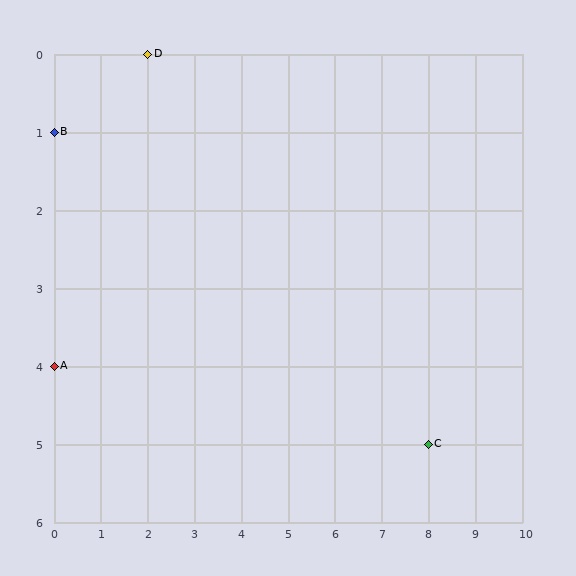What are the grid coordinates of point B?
Point B is at grid coordinates (0, 1).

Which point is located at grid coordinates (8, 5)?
Point C is at (8, 5).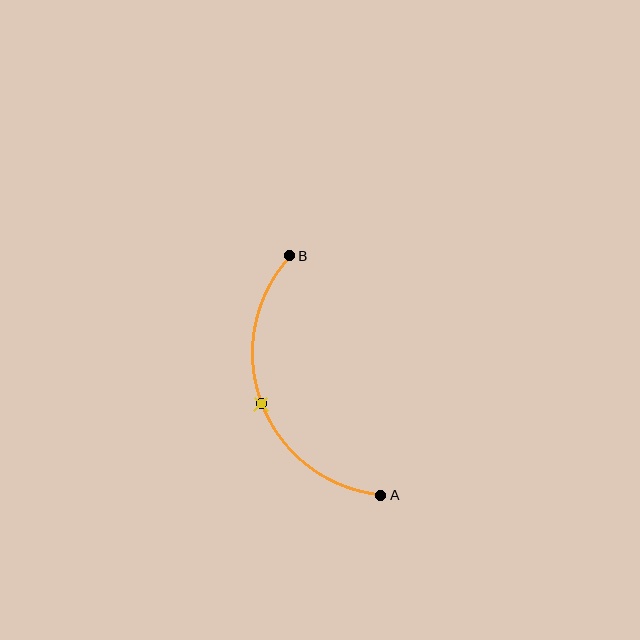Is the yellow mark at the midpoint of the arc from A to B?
Yes. The yellow mark lies on the arc at equal arc-length from both A and B — it is the arc midpoint.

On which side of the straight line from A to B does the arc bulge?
The arc bulges to the left of the straight line connecting A and B.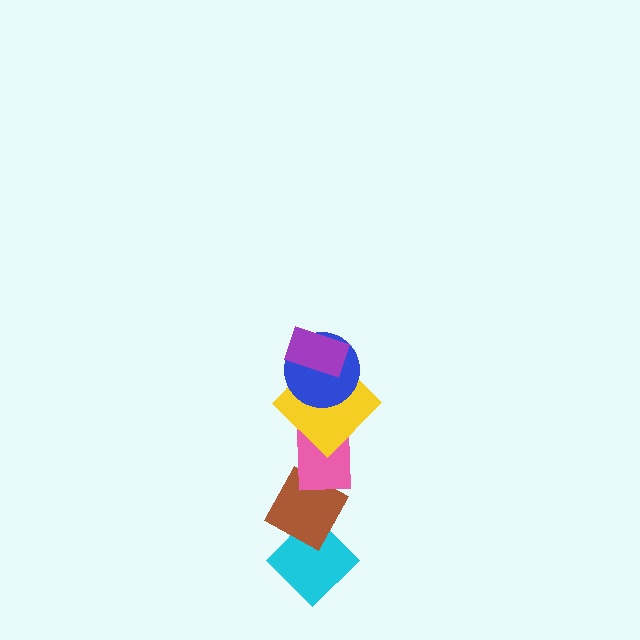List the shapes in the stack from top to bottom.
From top to bottom: the purple rectangle, the blue circle, the yellow diamond, the pink rectangle, the brown diamond, the cyan diamond.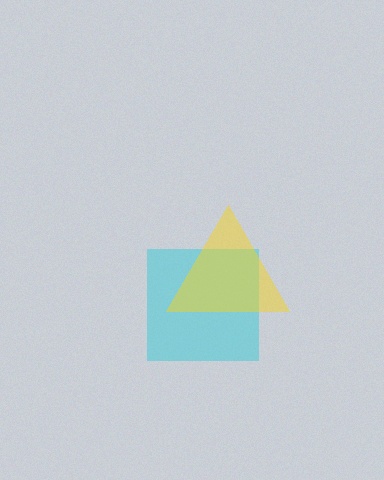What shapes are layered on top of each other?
The layered shapes are: a cyan square, a yellow triangle.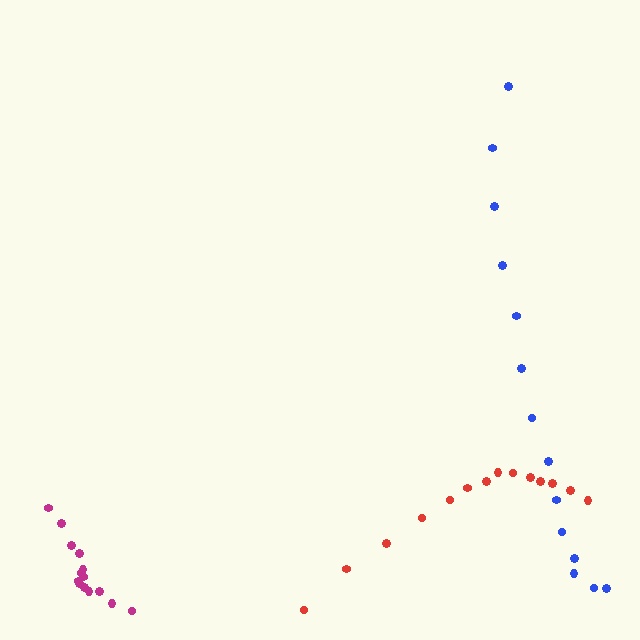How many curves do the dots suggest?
There are 3 distinct paths.